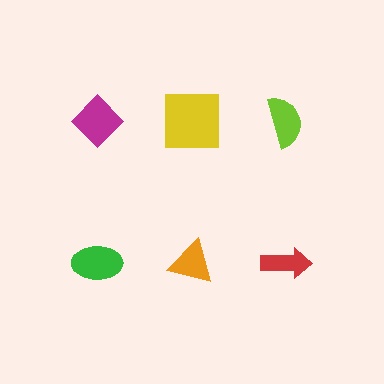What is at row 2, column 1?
A green ellipse.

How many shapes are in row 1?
3 shapes.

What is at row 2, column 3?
A red arrow.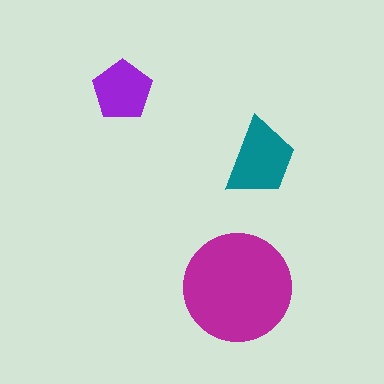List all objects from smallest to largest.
The purple pentagon, the teal trapezoid, the magenta circle.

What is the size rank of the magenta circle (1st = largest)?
1st.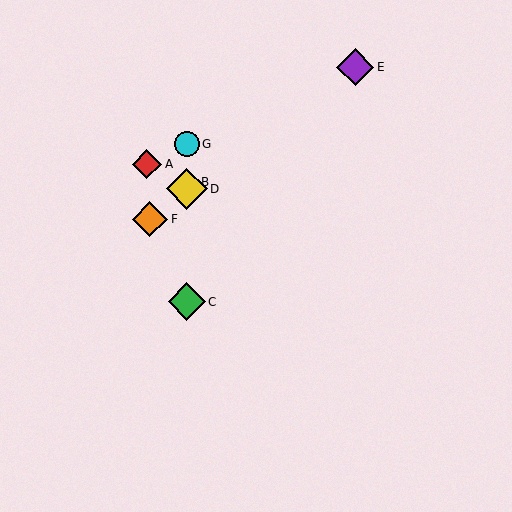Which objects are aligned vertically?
Objects B, C, D, G are aligned vertically.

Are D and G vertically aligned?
Yes, both are at x≈187.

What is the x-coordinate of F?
Object F is at x≈150.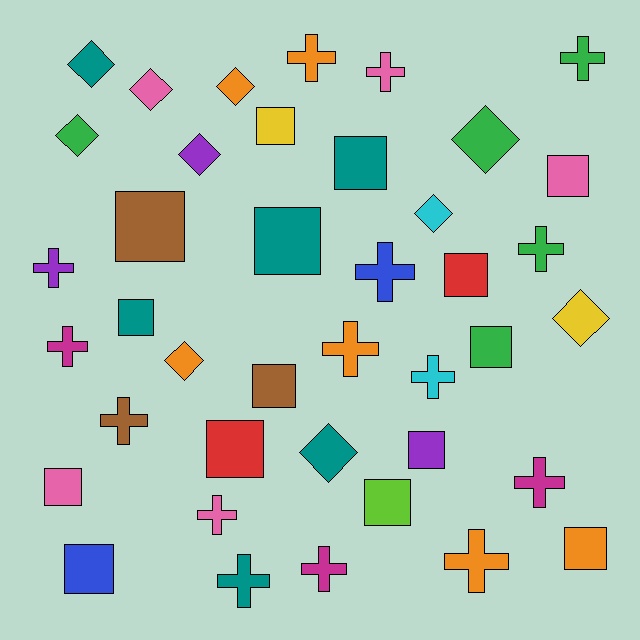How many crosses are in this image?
There are 15 crosses.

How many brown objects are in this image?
There are 3 brown objects.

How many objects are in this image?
There are 40 objects.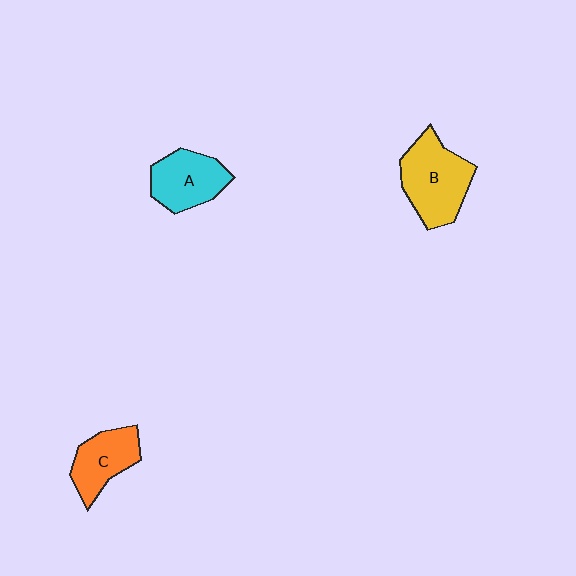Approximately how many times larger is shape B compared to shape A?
Approximately 1.3 times.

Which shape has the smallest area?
Shape C (orange).